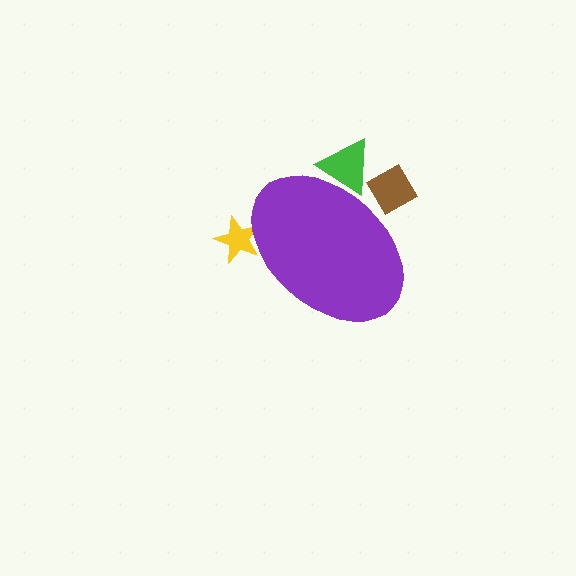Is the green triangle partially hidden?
Yes, the green triangle is partially hidden behind the purple ellipse.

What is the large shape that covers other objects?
A purple ellipse.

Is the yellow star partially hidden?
Yes, the yellow star is partially hidden behind the purple ellipse.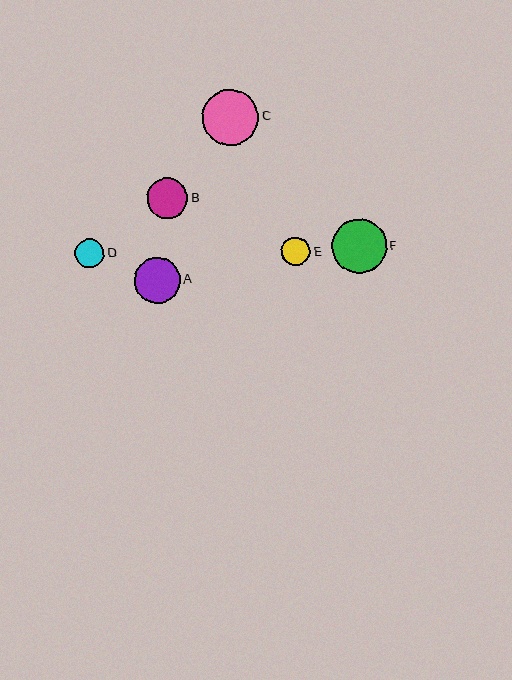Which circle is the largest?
Circle C is the largest with a size of approximately 56 pixels.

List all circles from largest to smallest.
From largest to smallest: C, F, A, B, D, E.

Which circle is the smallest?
Circle E is the smallest with a size of approximately 29 pixels.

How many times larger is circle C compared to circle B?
Circle C is approximately 1.4 times the size of circle B.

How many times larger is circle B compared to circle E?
Circle B is approximately 1.4 times the size of circle E.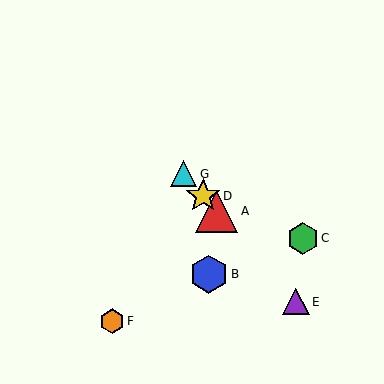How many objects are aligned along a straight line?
4 objects (A, D, E, G) are aligned along a straight line.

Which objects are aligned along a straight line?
Objects A, D, E, G are aligned along a straight line.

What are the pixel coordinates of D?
Object D is at (203, 196).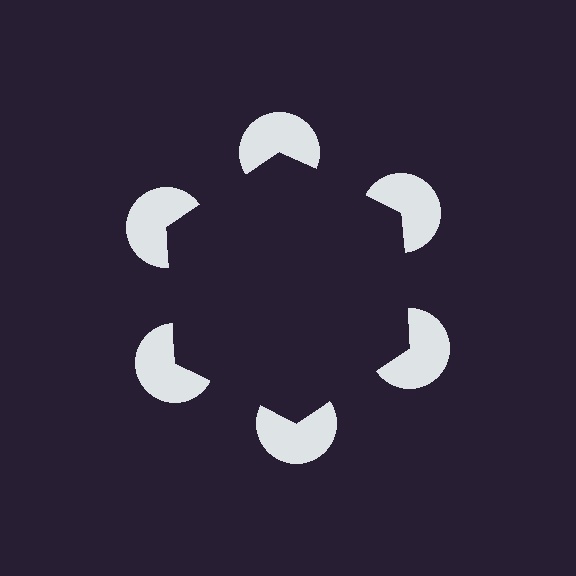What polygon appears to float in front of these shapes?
An illusory hexagon — its edges are inferred from the aligned wedge cuts in the pac-man discs, not physically drawn.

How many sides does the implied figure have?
6 sides.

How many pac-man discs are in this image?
There are 6 — one at each vertex of the illusory hexagon.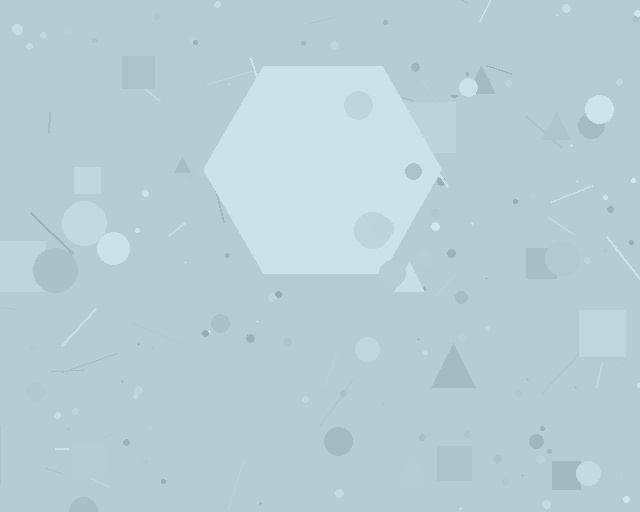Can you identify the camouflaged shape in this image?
The camouflaged shape is a hexagon.